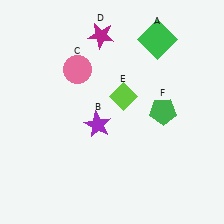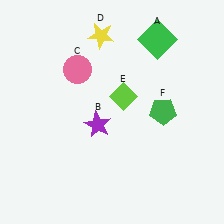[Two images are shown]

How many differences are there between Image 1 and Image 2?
There is 1 difference between the two images.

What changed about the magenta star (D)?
In Image 1, D is magenta. In Image 2, it changed to yellow.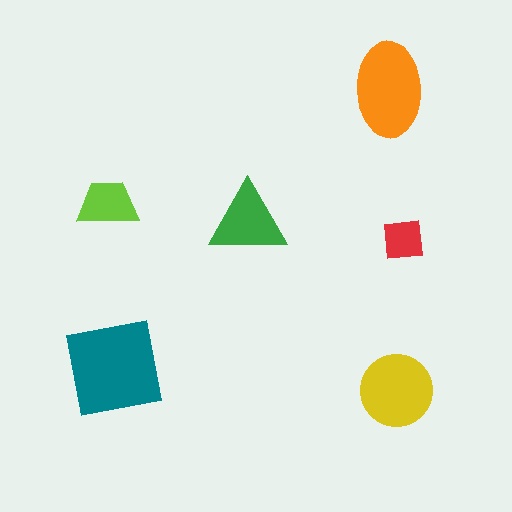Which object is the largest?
The teal square.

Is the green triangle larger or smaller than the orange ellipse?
Smaller.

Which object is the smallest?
The red square.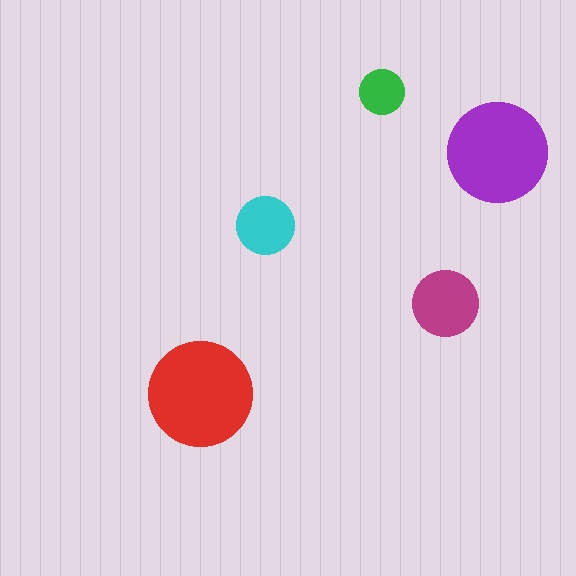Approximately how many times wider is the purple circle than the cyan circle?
About 1.5 times wider.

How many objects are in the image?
There are 5 objects in the image.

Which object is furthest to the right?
The purple circle is rightmost.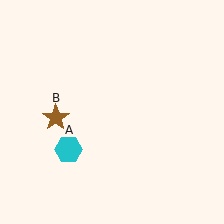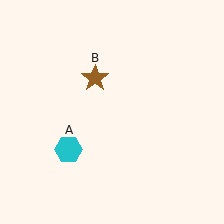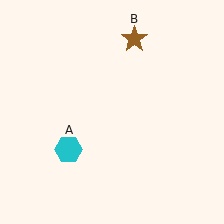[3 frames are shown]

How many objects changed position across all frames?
1 object changed position: brown star (object B).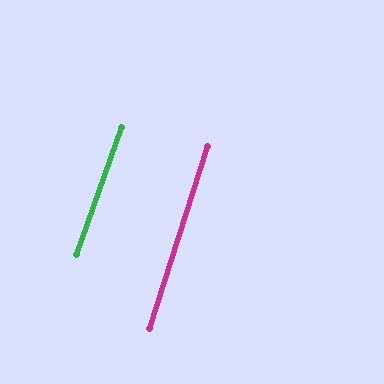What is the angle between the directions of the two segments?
Approximately 2 degrees.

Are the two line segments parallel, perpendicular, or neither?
Parallel — their directions differ by only 1.7°.